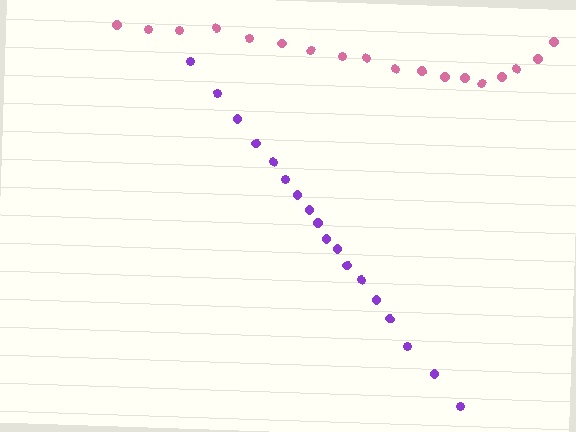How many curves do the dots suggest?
There are 2 distinct paths.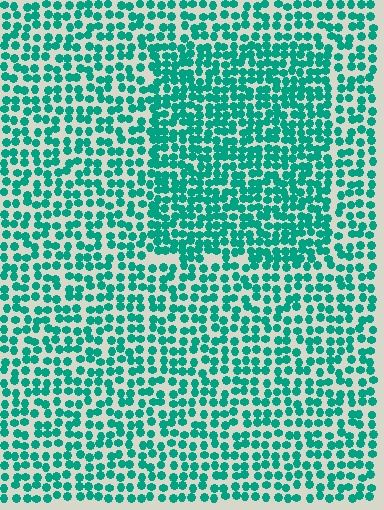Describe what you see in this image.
The image contains small teal elements arranged at two different densities. A rectangle-shaped region is visible where the elements are more densely packed than the surrounding area.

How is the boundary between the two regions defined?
The boundary is defined by a change in element density (approximately 1.5x ratio). All elements are the same color, size, and shape.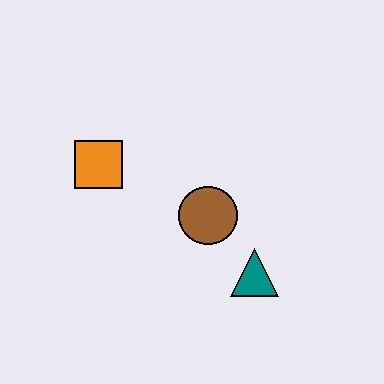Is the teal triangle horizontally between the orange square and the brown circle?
No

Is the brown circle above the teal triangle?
Yes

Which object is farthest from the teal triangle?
The orange square is farthest from the teal triangle.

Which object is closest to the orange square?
The brown circle is closest to the orange square.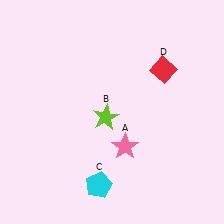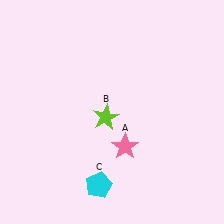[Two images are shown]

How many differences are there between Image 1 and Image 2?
There is 1 difference between the two images.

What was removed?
The red diamond (D) was removed in Image 2.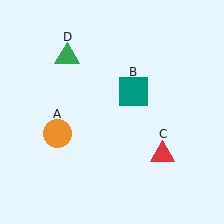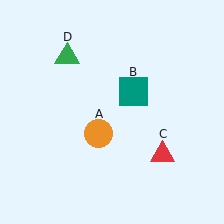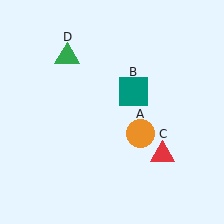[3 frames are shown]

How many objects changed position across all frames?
1 object changed position: orange circle (object A).